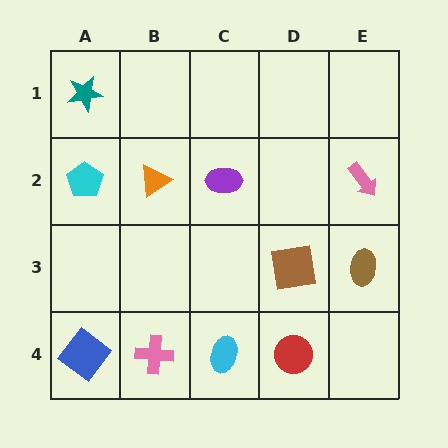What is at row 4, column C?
A cyan ellipse.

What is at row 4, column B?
A pink cross.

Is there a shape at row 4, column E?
No, that cell is empty.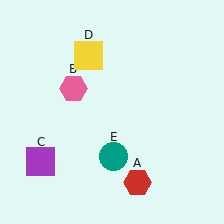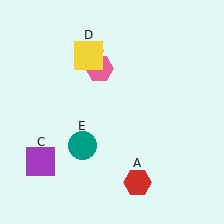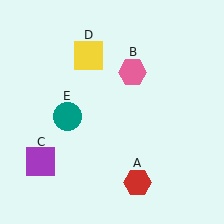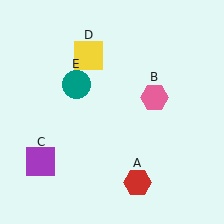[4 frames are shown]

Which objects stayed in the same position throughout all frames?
Red hexagon (object A) and purple square (object C) and yellow square (object D) remained stationary.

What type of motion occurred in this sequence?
The pink hexagon (object B), teal circle (object E) rotated clockwise around the center of the scene.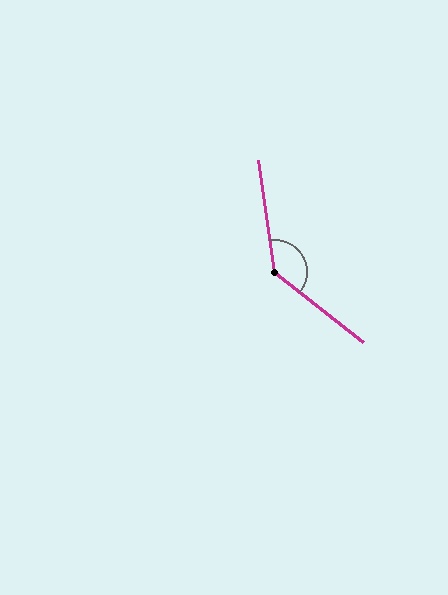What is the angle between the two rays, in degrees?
Approximately 136 degrees.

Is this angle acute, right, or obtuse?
It is obtuse.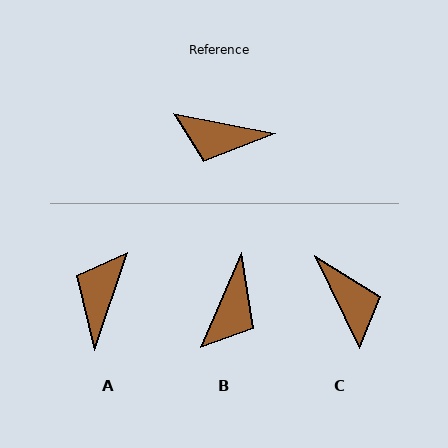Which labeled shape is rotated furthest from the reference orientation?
C, about 127 degrees away.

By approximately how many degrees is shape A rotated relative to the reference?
Approximately 98 degrees clockwise.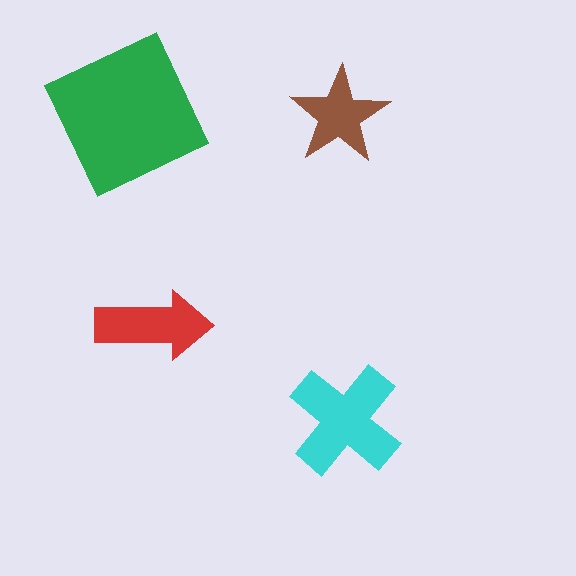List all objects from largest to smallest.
The green square, the cyan cross, the red arrow, the brown star.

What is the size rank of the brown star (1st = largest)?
4th.